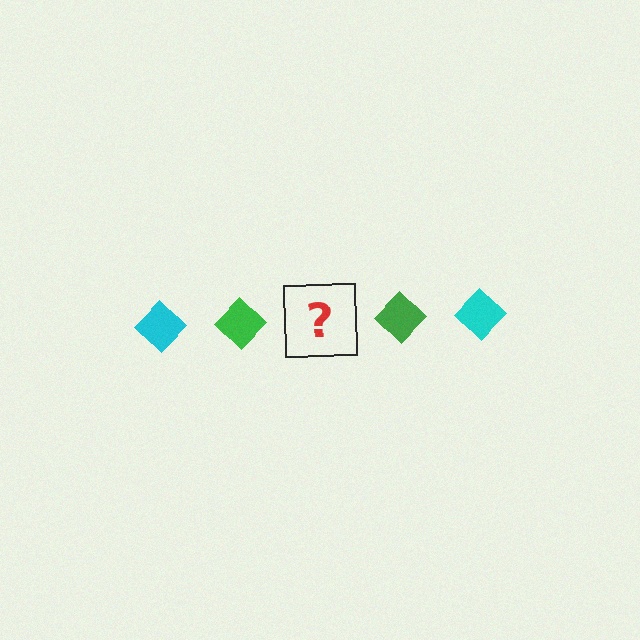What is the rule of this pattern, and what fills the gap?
The rule is that the pattern cycles through cyan, green diamonds. The gap should be filled with a cyan diamond.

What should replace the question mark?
The question mark should be replaced with a cyan diamond.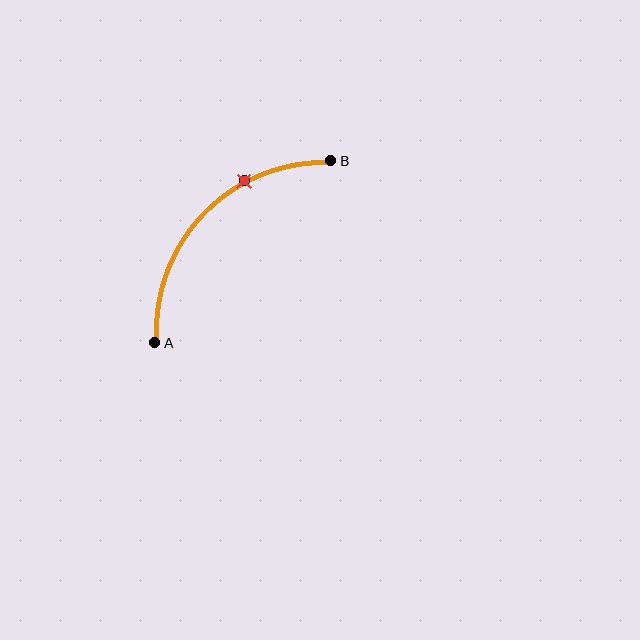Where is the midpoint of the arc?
The arc midpoint is the point on the curve farthest from the straight line joining A and B. It sits above and to the left of that line.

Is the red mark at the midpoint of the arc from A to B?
No. The red mark lies on the arc but is closer to endpoint B. The arc midpoint would be at the point on the curve equidistant along the arc from both A and B.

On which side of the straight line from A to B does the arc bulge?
The arc bulges above and to the left of the straight line connecting A and B.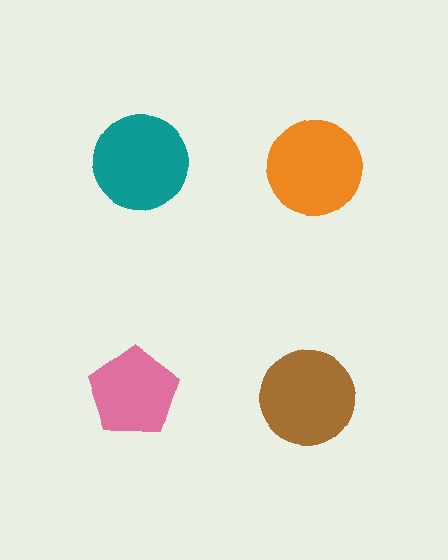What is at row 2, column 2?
A brown circle.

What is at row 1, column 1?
A teal circle.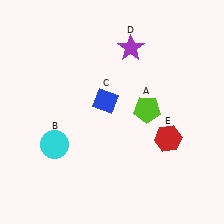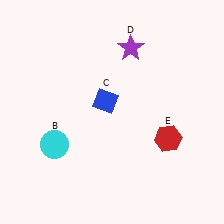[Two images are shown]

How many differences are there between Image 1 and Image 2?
There is 1 difference between the two images.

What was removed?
The lime pentagon (A) was removed in Image 2.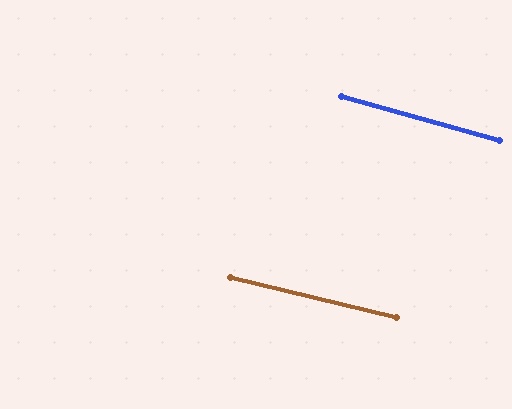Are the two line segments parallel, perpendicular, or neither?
Parallel — their directions differ by only 1.9°.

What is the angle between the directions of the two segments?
Approximately 2 degrees.